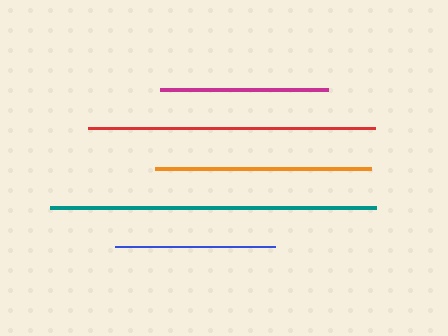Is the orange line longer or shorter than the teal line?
The teal line is longer than the orange line.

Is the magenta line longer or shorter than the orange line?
The orange line is longer than the magenta line.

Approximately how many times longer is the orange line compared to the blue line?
The orange line is approximately 1.4 times the length of the blue line.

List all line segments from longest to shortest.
From longest to shortest: teal, red, orange, magenta, blue.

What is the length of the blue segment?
The blue segment is approximately 160 pixels long.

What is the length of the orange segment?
The orange segment is approximately 216 pixels long.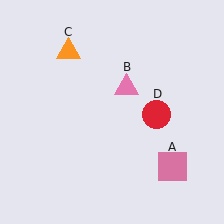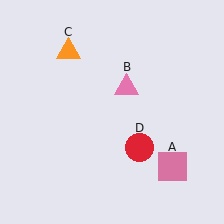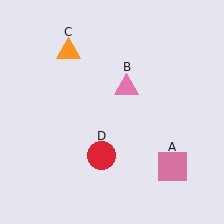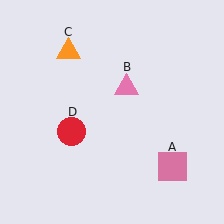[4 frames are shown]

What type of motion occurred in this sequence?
The red circle (object D) rotated clockwise around the center of the scene.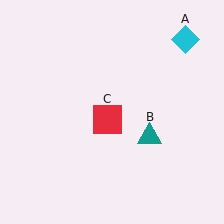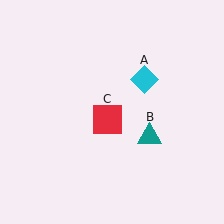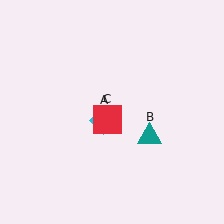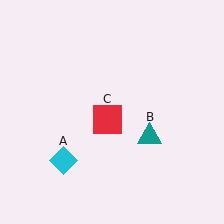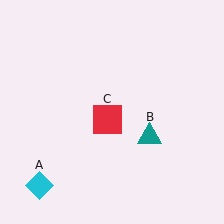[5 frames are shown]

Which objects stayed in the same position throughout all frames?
Teal triangle (object B) and red square (object C) remained stationary.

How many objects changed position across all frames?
1 object changed position: cyan diamond (object A).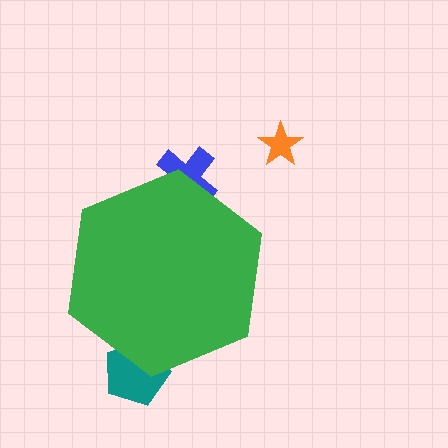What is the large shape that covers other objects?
A green hexagon.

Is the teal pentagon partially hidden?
Yes, the teal pentagon is partially hidden behind the green hexagon.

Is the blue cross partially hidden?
Yes, the blue cross is partially hidden behind the green hexagon.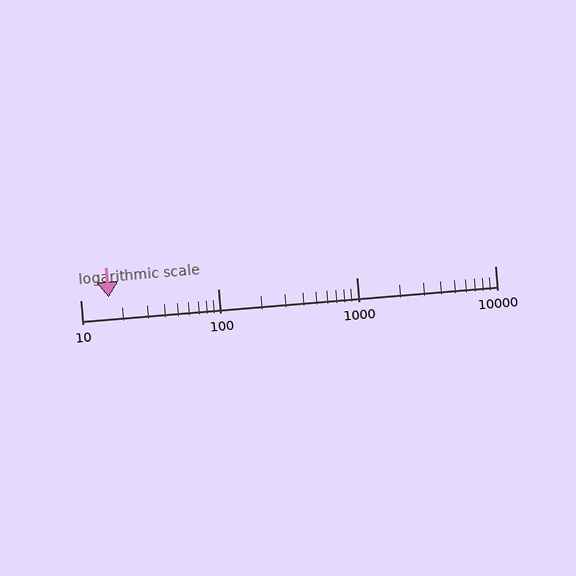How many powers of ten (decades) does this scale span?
The scale spans 3 decades, from 10 to 10000.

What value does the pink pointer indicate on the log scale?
The pointer indicates approximately 16.